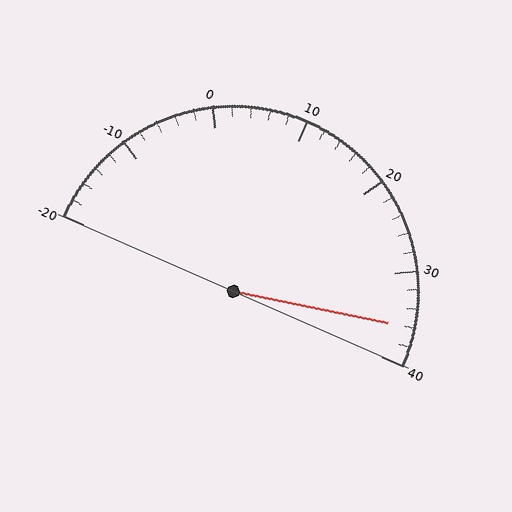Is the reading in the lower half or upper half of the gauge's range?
The reading is in the upper half of the range (-20 to 40).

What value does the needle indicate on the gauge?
The needle indicates approximately 36.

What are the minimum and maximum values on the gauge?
The gauge ranges from -20 to 40.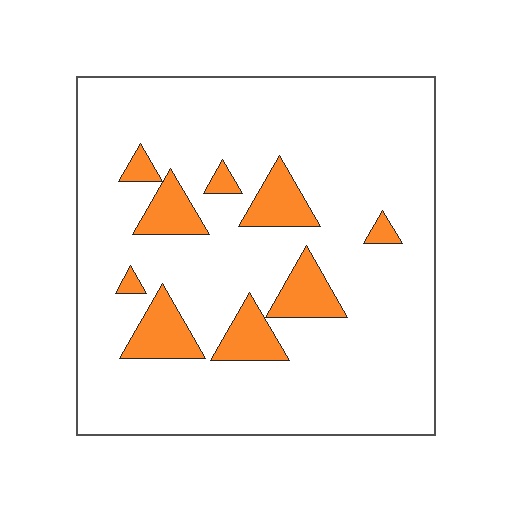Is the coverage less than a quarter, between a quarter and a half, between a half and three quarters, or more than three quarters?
Less than a quarter.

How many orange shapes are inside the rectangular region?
9.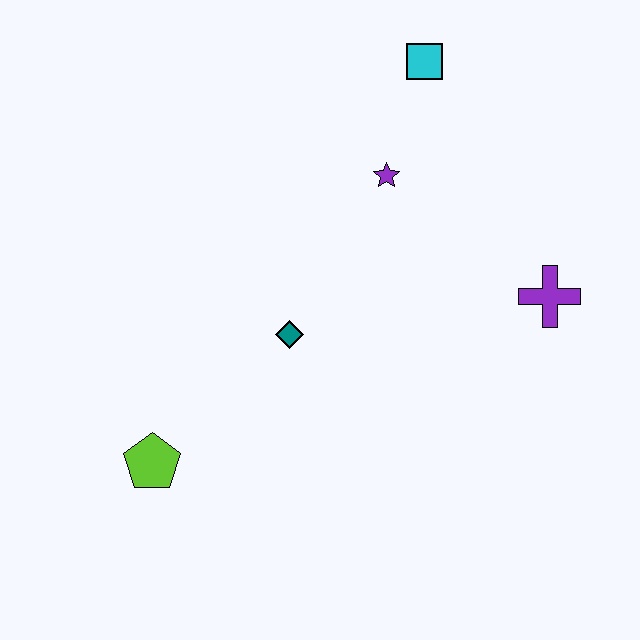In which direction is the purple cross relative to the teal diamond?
The purple cross is to the right of the teal diamond.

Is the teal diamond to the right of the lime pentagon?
Yes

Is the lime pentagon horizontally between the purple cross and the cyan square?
No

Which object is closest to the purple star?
The cyan square is closest to the purple star.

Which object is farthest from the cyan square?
The lime pentagon is farthest from the cyan square.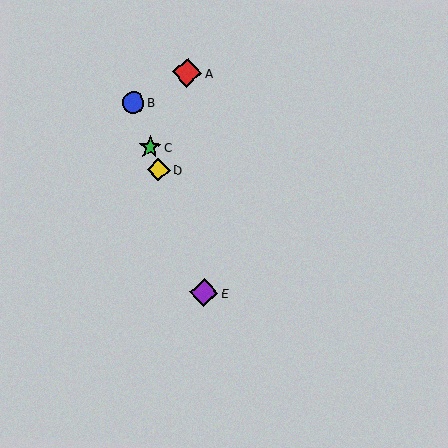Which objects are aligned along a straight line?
Objects B, C, D, E are aligned along a straight line.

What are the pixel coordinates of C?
Object C is at (150, 147).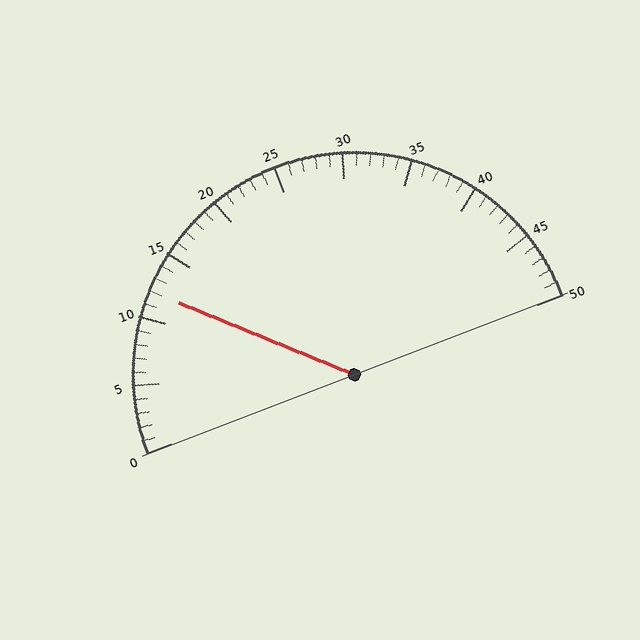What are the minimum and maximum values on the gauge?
The gauge ranges from 0 to 50.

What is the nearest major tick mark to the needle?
The nearest major tick mark is 10.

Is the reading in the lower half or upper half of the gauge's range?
The reading is in the lower half of the range (0 to 50).